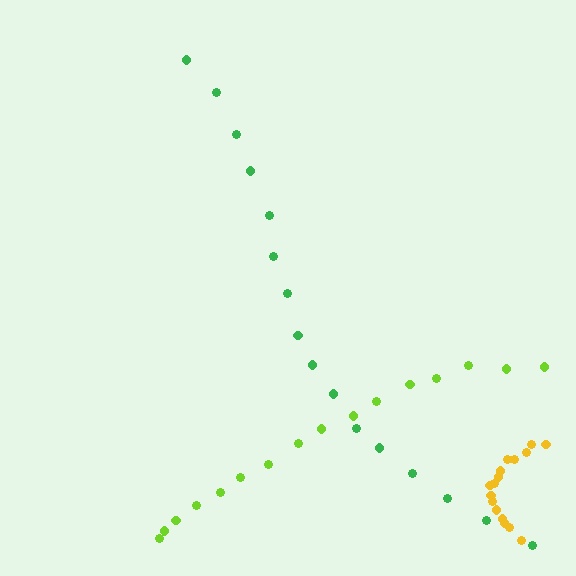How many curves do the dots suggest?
There are 3 distinct paths.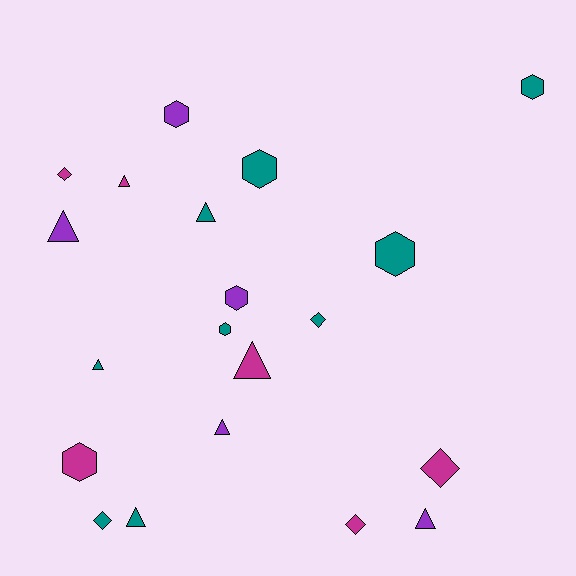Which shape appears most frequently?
Triangle, with 8 objects.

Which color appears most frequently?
Teal, with 9 objects.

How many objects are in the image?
There are 20 objects.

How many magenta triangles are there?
There are 2 magenta triangles.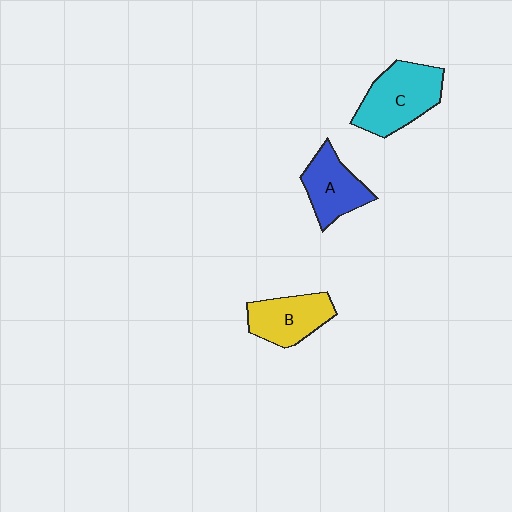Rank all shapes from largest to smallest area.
From largest to smallest: C (cyan), B (yellow), A (blue).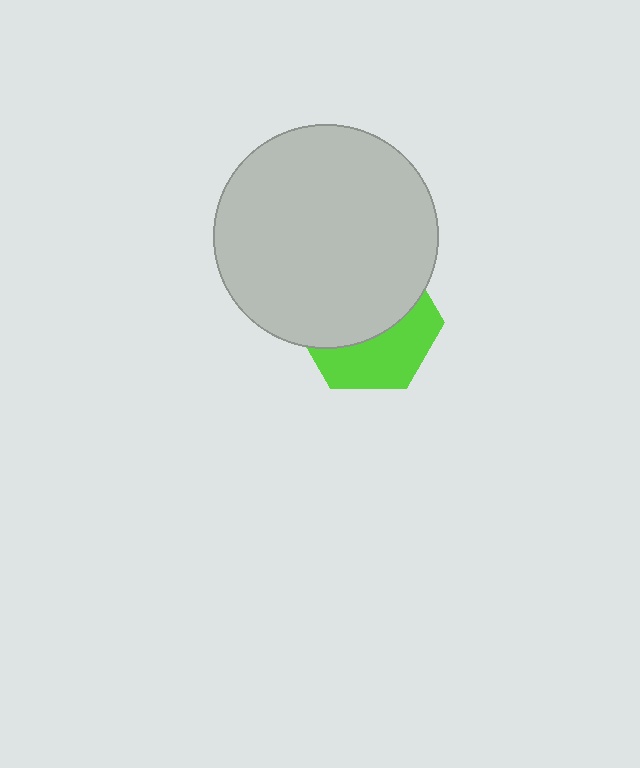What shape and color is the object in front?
The object in front is a light gray circle.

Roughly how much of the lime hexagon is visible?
A small part of it is visible (roughly 42%).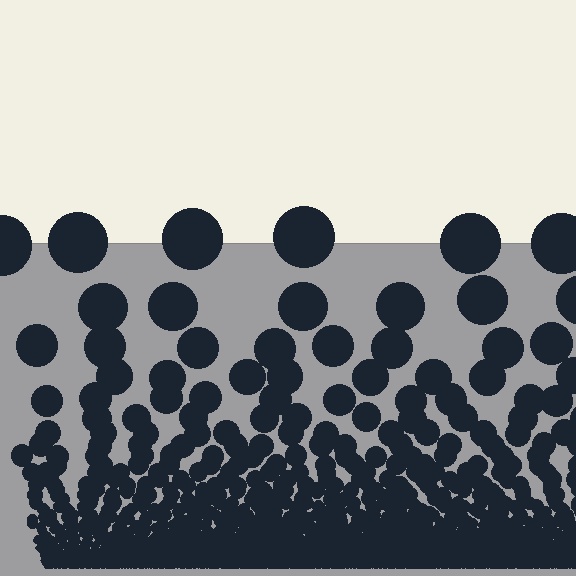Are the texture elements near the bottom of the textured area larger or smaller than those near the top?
Smaller. The gradient is inverted — elements near the bottom are smaller and denser.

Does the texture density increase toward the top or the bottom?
Density increases toward the bottom.